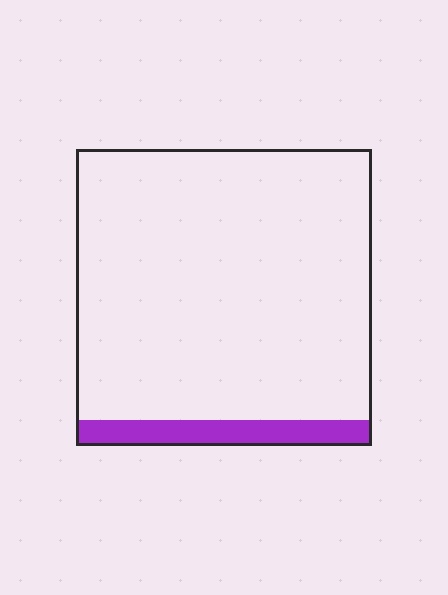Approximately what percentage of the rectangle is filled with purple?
Approximately 10%.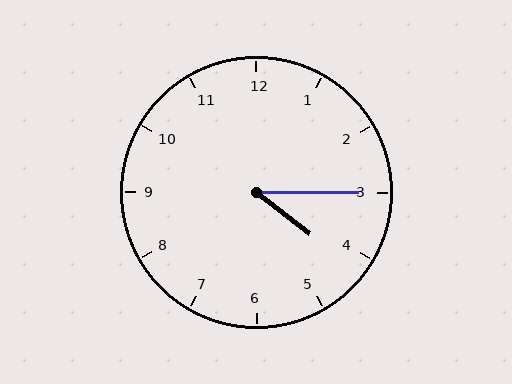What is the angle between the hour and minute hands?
Approximately 38 degrees.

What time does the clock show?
4:15.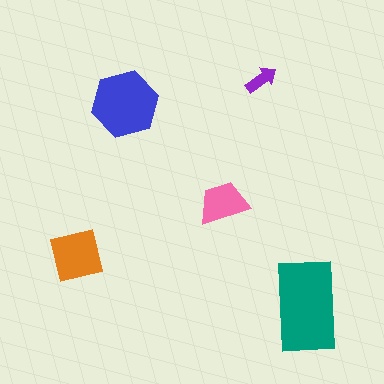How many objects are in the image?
There are 5 objects in the image.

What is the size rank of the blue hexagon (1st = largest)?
2nd.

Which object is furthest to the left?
The orange square is leftmost.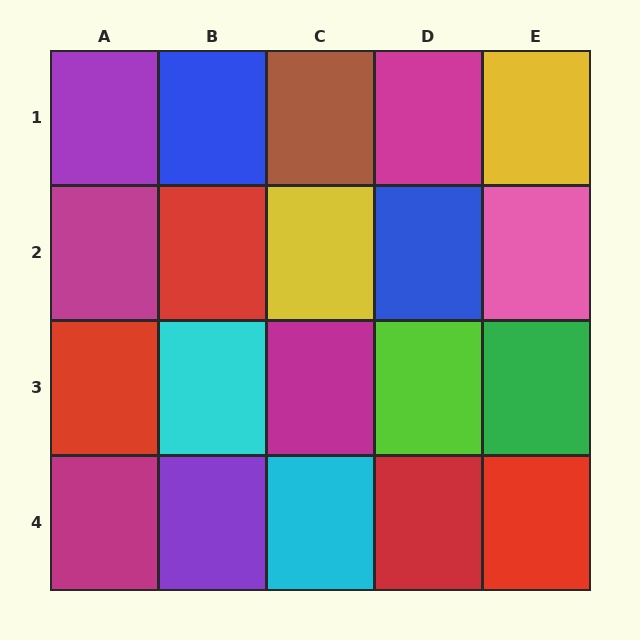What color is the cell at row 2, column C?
Yellow.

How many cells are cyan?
2 cells are cyan.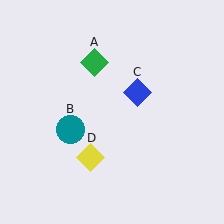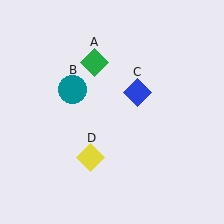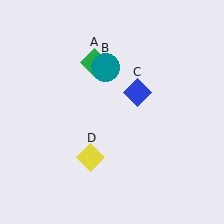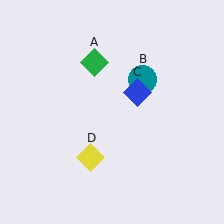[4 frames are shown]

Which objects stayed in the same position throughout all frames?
Green diamond (object A) and blue diamond (object C) and yellow diamond (object D) remained stationary.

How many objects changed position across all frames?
1 object changed position: teal circle (object B).